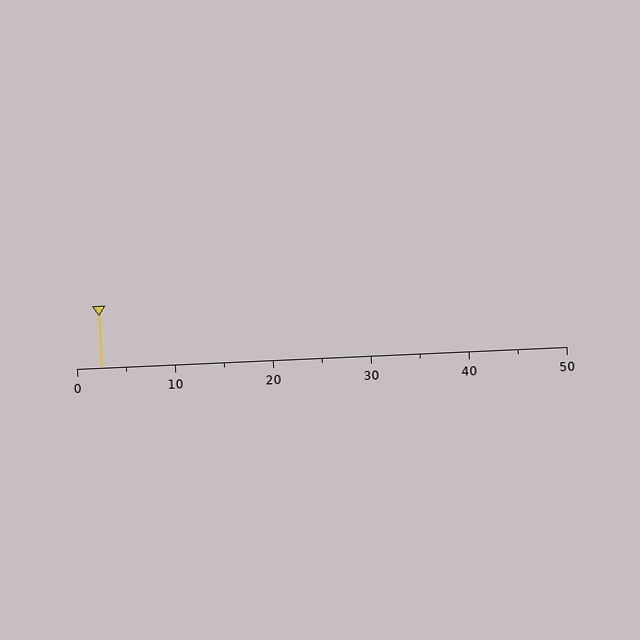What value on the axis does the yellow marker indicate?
The marker indicates approximately 2.5.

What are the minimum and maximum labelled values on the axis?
The axis runs from 0 to 50.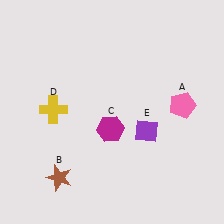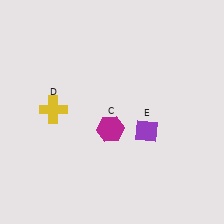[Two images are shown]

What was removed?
The brown star (B), the pink pentagon (A) were removed in Image 2.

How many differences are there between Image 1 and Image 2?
There are 2 differences between the two images.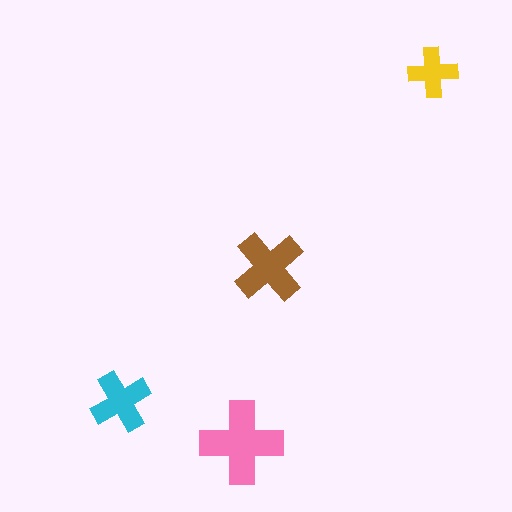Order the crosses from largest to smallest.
the pink one, the brown one, the cyan one, the yellow one.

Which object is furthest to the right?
The yellow cross is rightmost.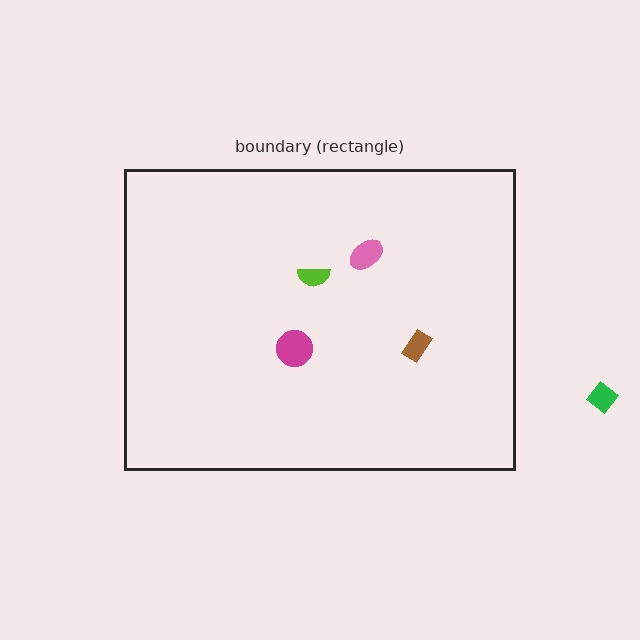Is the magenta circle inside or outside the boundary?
Inside.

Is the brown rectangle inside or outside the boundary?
Inside.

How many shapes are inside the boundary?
4 inside, 1 outside.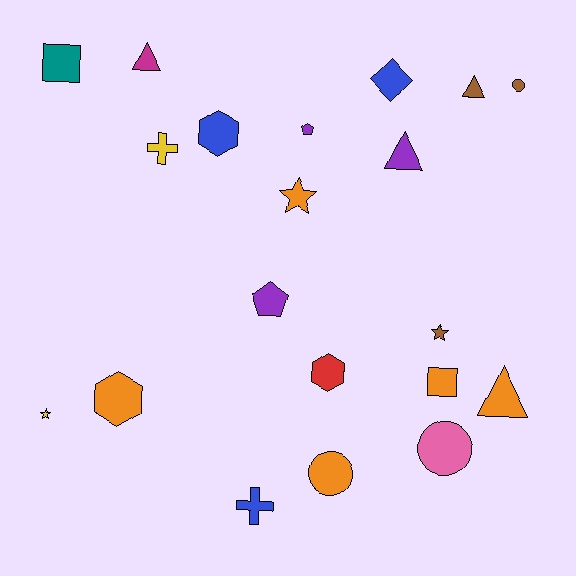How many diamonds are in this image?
There is 1 diamond.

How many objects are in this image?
There are 20 objects.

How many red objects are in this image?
There is 1 red object.